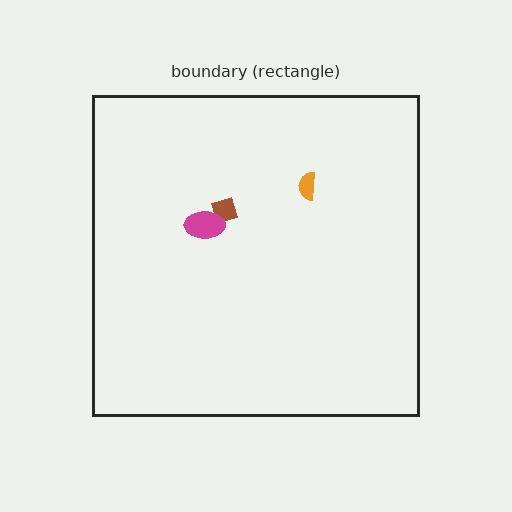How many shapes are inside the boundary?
3 inside, 0 outside.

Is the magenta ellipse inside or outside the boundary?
Inside.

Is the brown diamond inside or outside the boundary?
Inside.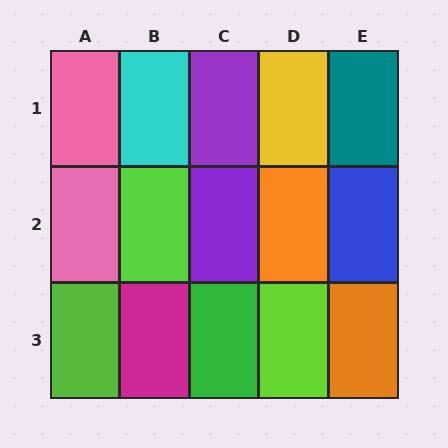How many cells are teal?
1 cell is teal.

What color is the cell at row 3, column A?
Lime.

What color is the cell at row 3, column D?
Lime.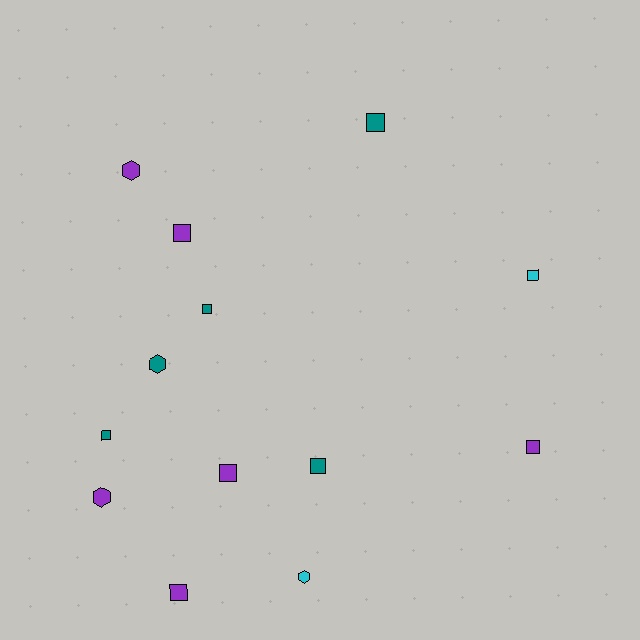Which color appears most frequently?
Purple, with 6 objects.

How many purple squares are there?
There are 4 purple squares.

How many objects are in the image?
There are 13 objects.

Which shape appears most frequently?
Square, with 9 objects.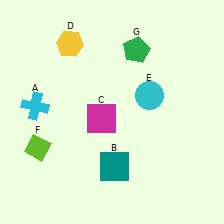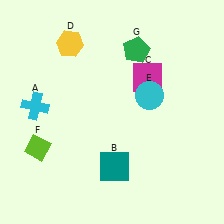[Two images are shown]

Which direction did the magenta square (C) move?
The magenta square (C) moved right.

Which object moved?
The magenta square (C) moved right.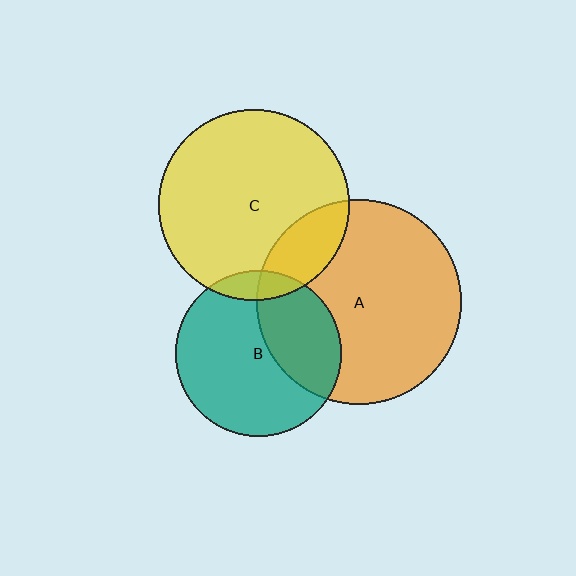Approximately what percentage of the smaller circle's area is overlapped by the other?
Approximately 35%.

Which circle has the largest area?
Circle A (orange).